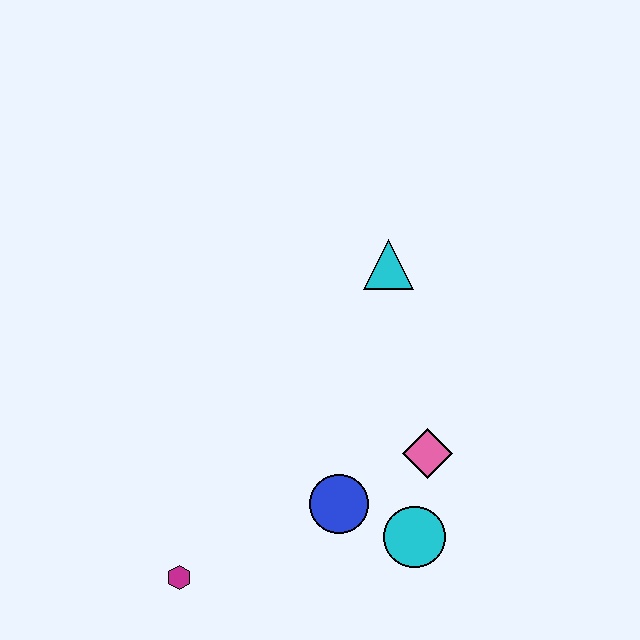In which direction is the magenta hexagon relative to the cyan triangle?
The magenta hexagon is below the cyan triangle.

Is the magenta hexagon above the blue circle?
No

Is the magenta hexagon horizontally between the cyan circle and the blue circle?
No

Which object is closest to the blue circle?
The cyan circle is closest to the blue circle.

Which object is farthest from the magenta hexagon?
The cyan triangle is farthest from the magenta hexagon.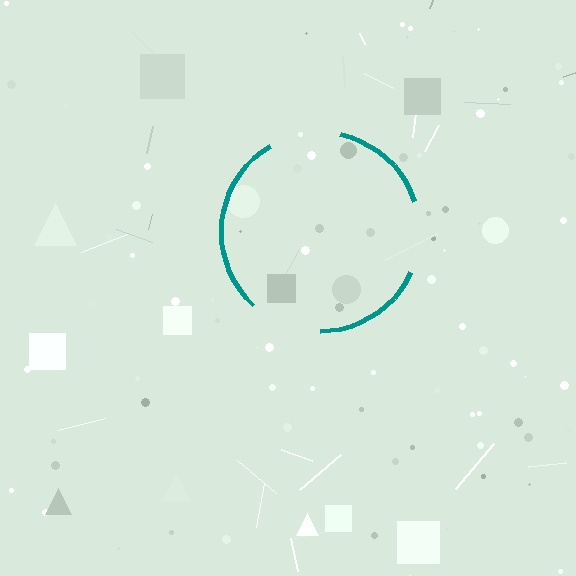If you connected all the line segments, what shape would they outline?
They would outline a circle.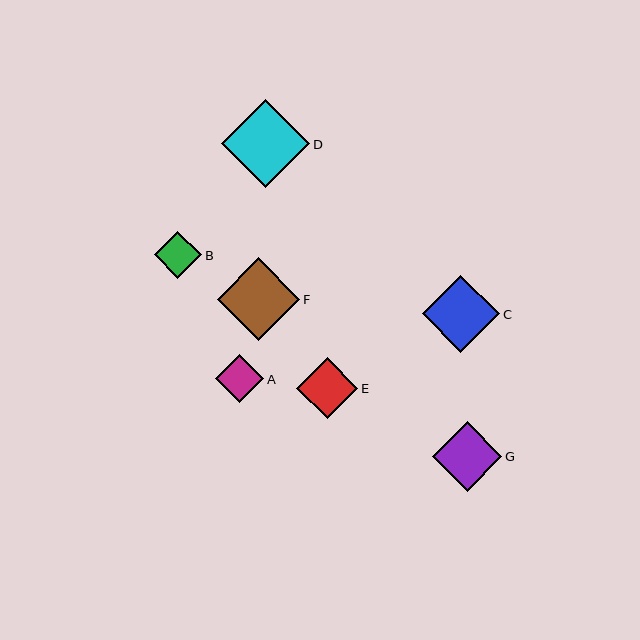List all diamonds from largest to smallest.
From largest to smallest: D, F, C, G, E, A, B.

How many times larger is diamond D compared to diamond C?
Diamond D is approximately 1.1 times the size of diamond C.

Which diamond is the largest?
Diamond D is the largest with a size of approximately 88 pixels.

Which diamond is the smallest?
Diamond B is the smallest with a size of approximately 47 pixels.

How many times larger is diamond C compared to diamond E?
Diamond C is approximately 1.3 times the size of diamond E.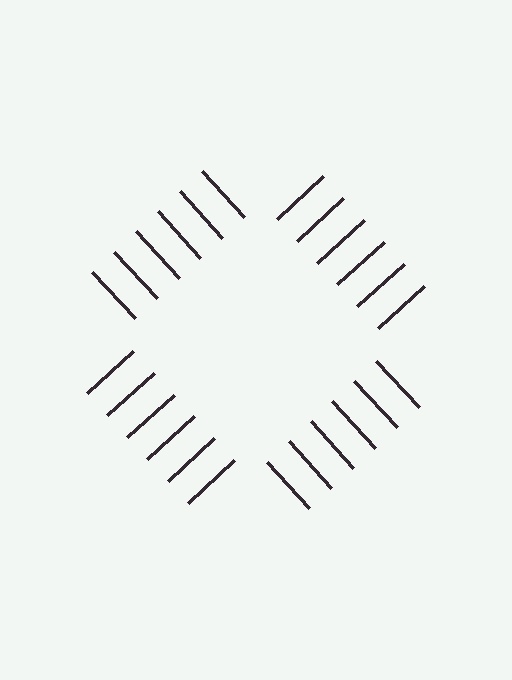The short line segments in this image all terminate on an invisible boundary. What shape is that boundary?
An illusory square — the line segments terminate on its edges but no continuous stroke is drawn.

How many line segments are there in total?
24 — 6 along each of the 4 edges.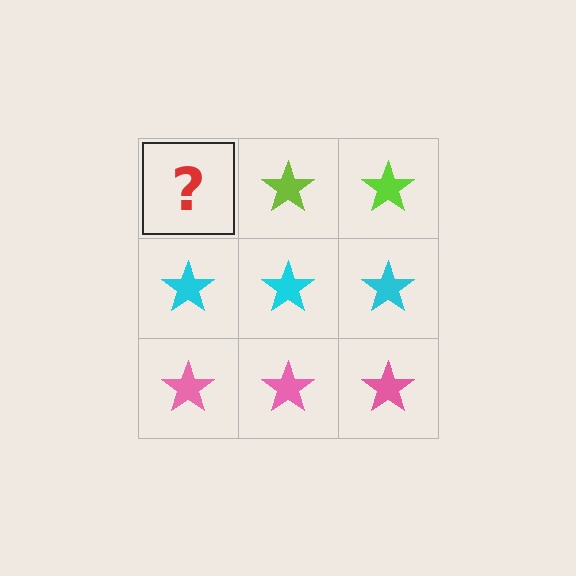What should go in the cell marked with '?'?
The missing cell should contain a lime star.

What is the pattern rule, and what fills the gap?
The rule is that each row has a consistent color. The gap should be filled with a lime star.